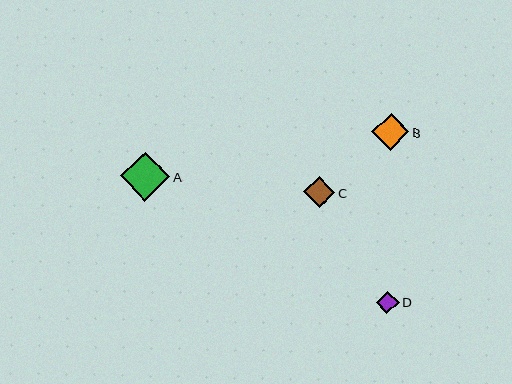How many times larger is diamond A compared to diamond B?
Diamond A is approximately 1.3 times the size of diamond B.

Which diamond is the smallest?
Diamond D is the smallest with a size of approximately 23 pixels.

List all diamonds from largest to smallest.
From largest to smallest: A, B, C, D.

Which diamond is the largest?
Diamond A is the largest with a size of approximately 49 pixels.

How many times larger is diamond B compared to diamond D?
Diamond B is approximately 1.6 times the size of diamond D.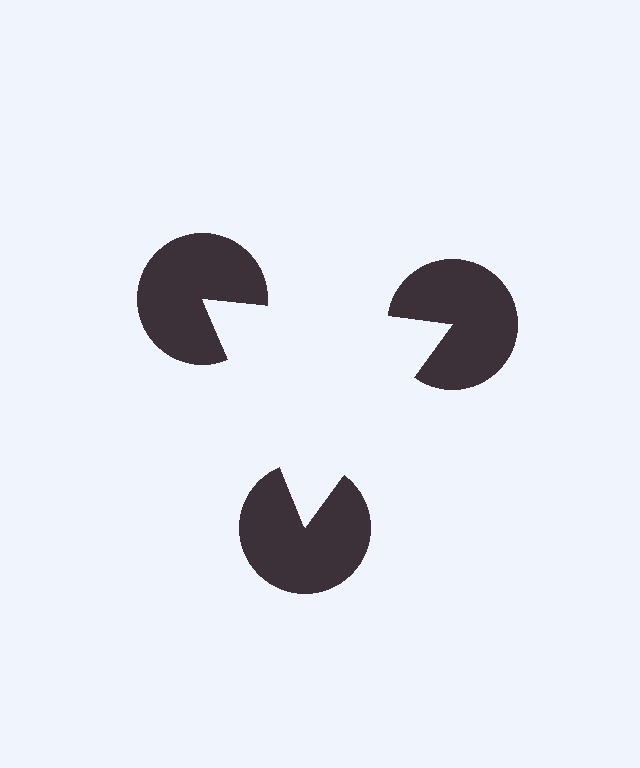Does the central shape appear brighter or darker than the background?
It typically appears slightly brighter than the background, even though no actual brightness change is drawn.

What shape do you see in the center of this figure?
An illusory triangle — its edges are inferred from the aligned wedge cuts in the pac-man discs, not physically drawn.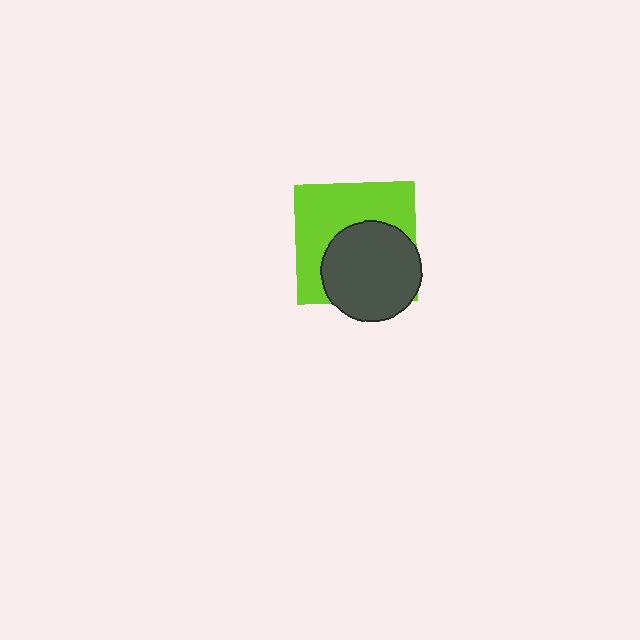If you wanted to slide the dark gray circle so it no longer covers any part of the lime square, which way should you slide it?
Slide it toward the lower-right — that is the most direct way to separate the two shapes.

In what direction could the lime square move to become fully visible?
The lime square could move toward the upper-left. That would shift it out from behind the dark gray circle entirely.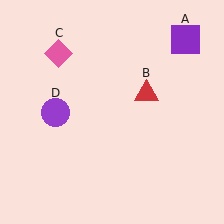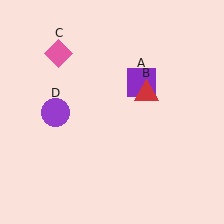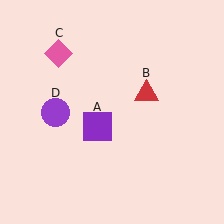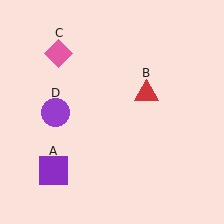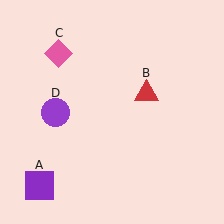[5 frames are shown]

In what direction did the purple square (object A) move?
The purple square (object A) moved down and to the left.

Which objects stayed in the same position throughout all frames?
Red triangle (object B) and pink diamond (object C) and purple circle (object D) remained stationary.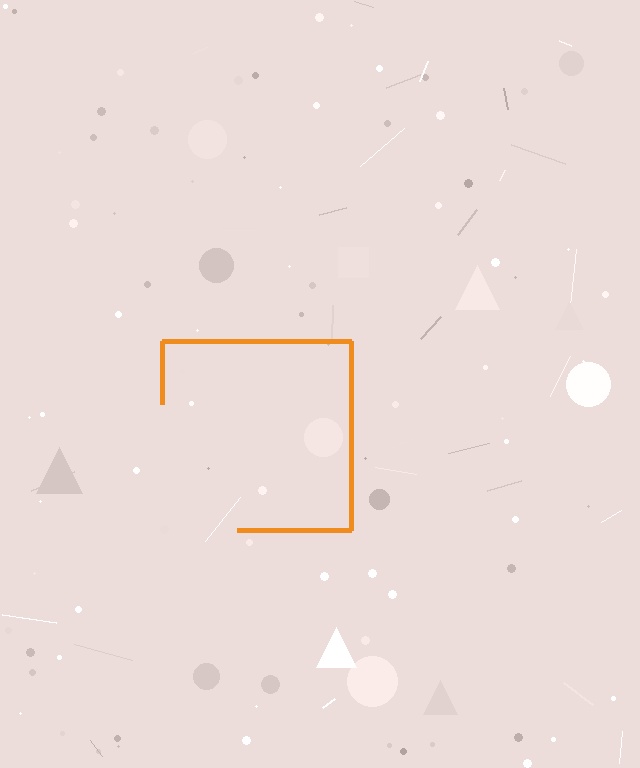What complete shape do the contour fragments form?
The contour fragments form a square.